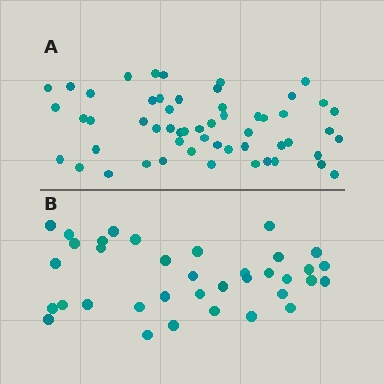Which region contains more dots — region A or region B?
Region A (the top region) has more dots.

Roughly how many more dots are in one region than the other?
Region A has approximately 20 more dots than region B.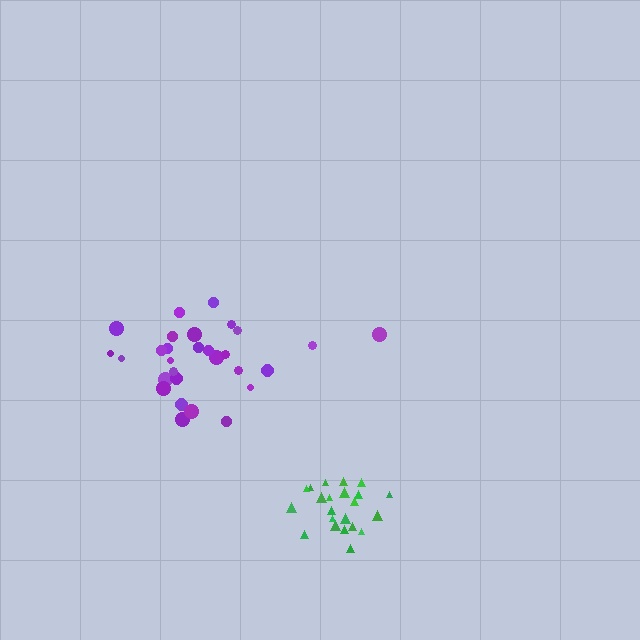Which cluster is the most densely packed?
Green.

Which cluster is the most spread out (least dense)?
Purple.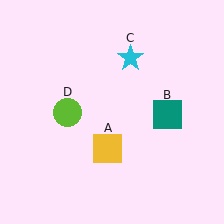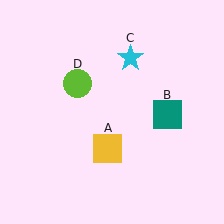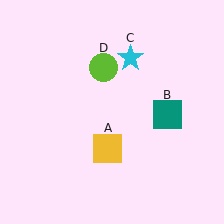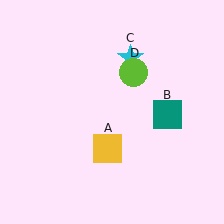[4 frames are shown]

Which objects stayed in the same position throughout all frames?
Yellow square (object A) and teal square (object B) and cyan star (object C) remained stationary.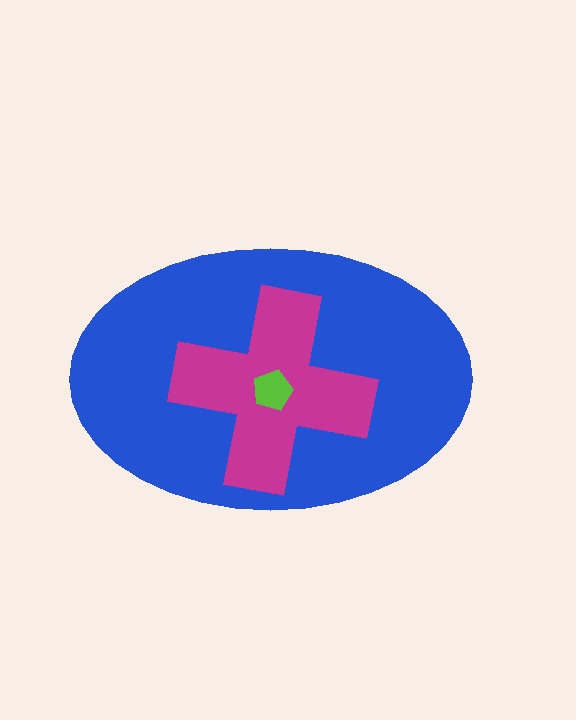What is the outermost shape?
The blue ellipse.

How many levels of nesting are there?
3.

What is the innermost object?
The lime pentagon.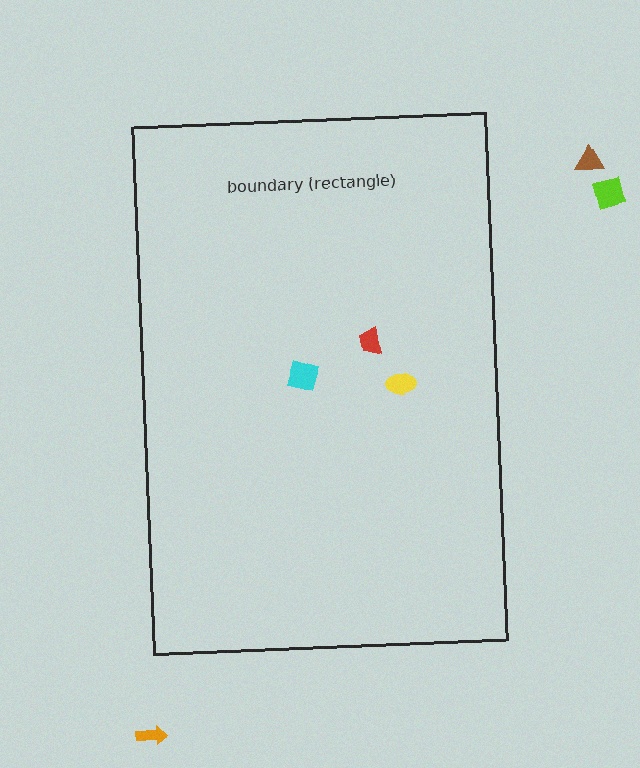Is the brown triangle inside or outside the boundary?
Outside.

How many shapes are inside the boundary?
3 inside, 3 outside.